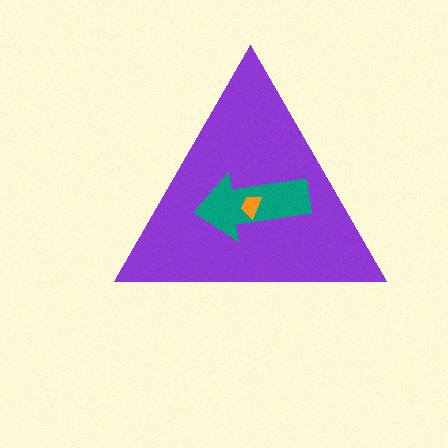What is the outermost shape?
The purple triangle.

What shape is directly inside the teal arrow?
The orange trapezoid.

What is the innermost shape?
The orange trapezoid.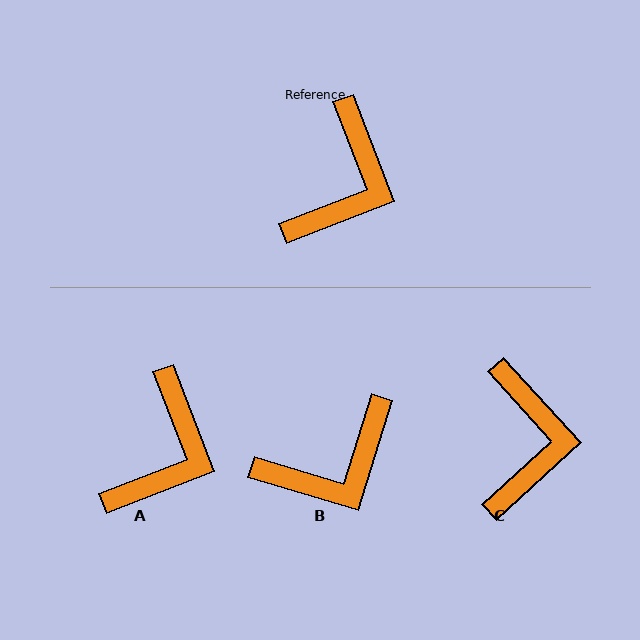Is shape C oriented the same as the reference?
No, it is off by about 21 degrees.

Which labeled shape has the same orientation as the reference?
A.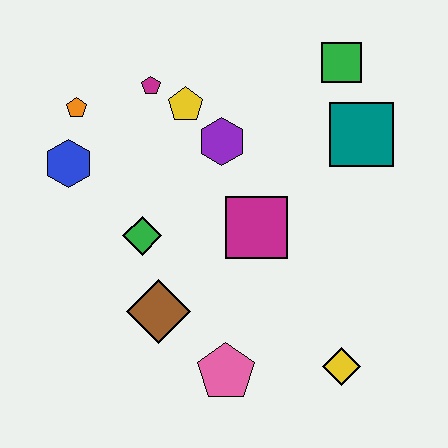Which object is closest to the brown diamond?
The green diamond is closest to the brown diamond.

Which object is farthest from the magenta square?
The orange pentagon is farthest from the magenta square.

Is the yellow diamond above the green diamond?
No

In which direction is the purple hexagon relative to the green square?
The purple hexagon is to the left of the green square.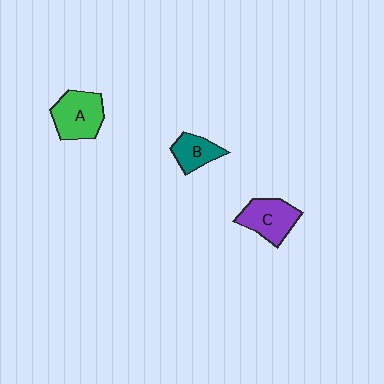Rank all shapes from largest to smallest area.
From largest to smallest: A (green), C (purple), B (teal).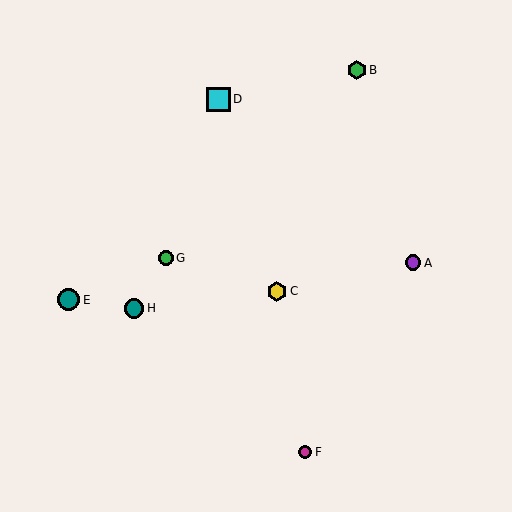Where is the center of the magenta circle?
The center of the magenta circle is at (305, 452).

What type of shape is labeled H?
Shape H is a teal circle.